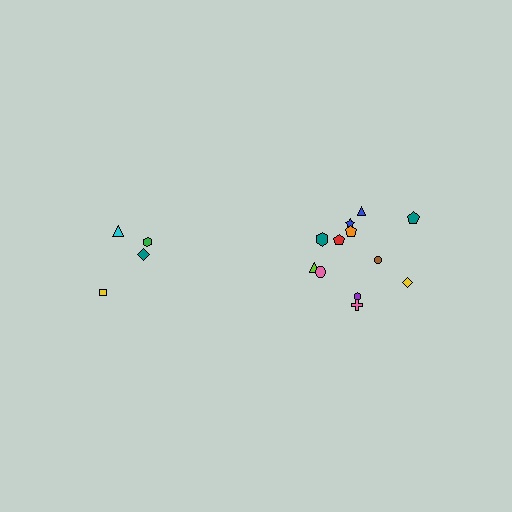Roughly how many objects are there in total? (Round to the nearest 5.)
Roughly 15 objects in total.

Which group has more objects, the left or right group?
The right group.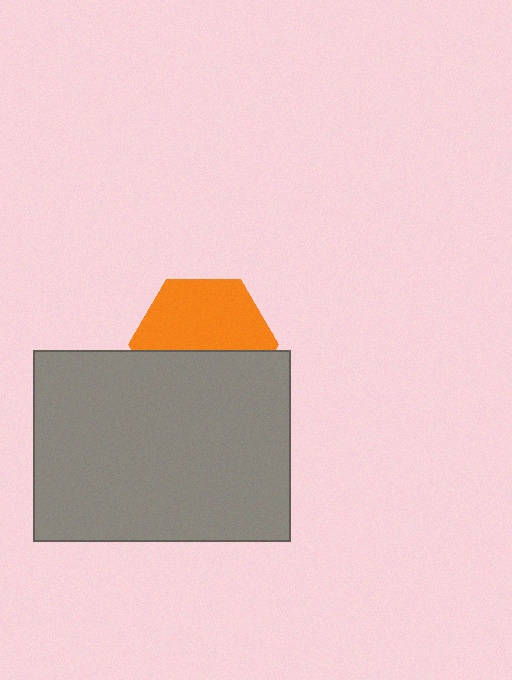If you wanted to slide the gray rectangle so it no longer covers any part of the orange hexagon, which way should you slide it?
Slide it down — that is the most direct way to separate the two shapes.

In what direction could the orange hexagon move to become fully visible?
The orange hexagon could move up. That would shift it out from behind the gray rectangle entirely.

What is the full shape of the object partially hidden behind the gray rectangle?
The partially hidden object is an orange hexagon.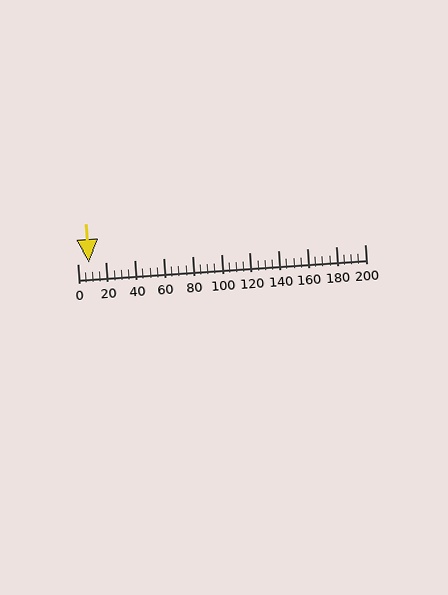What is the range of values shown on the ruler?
The ruler shows values from 0 to 200.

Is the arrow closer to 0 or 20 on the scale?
The arrow is closer to 0.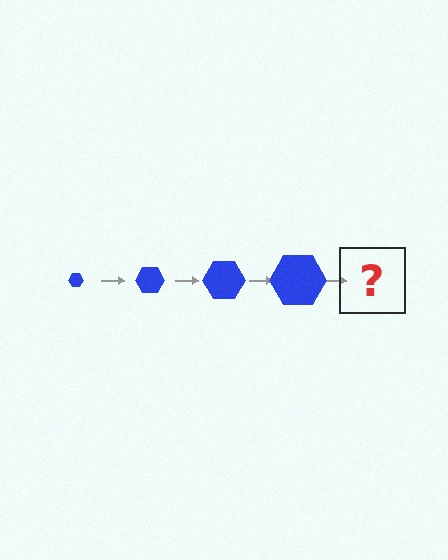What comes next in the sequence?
The next element should be a blue hexagon, larger than the previous one.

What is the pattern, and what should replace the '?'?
The pattern is that the hexagon gets progressively larger each step. The '?' should be a blue hexagon, larger than the previous one.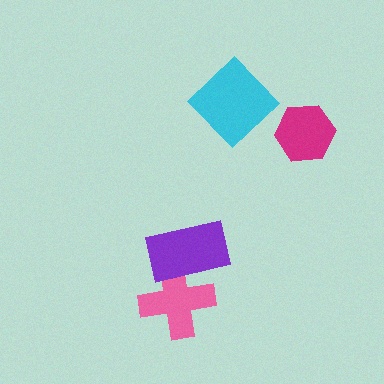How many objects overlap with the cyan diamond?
0 objects overlap with the cyan diamond.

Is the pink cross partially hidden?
Yes, it is partially covered by another shape.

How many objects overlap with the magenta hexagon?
0 objects overlap with the magenta hexagon.